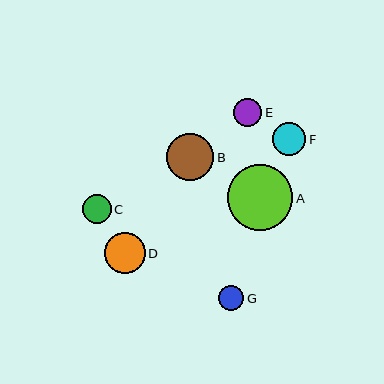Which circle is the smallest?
Circle G is the smallest with a size of approximately 25 pixels.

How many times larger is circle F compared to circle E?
Circle F is approximately 1.2 times the size of circle E.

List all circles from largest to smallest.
From largest to smallest: A, B, D, F, C, E, G.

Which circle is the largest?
Circle A is the largest with a size of approximately 66 pixels.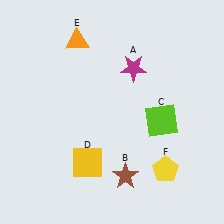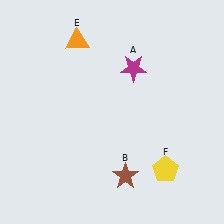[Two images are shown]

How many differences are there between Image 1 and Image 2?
There are 2 differences between the two images.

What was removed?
The lime square (C), the yellow square (D) were removed in Image 2.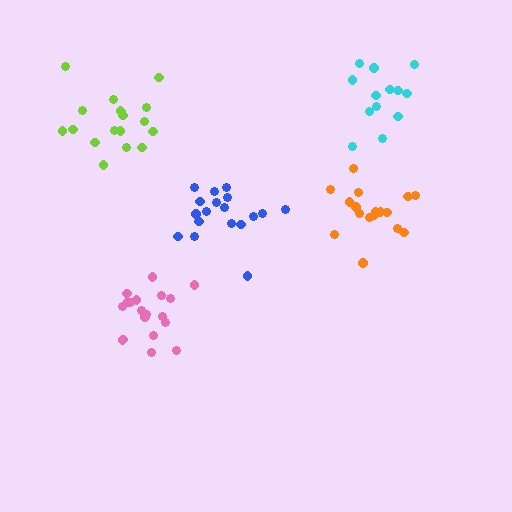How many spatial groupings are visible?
There are 5 spatial groupings.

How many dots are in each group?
Group 1: 17 dots, Group 2: 18 dots, Group 3: 19 dots, Group 4: 13 dots, Group 5: 18 dots (85 total).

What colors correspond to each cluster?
The clusters are colored: orange, lime, pink, cyan, blue.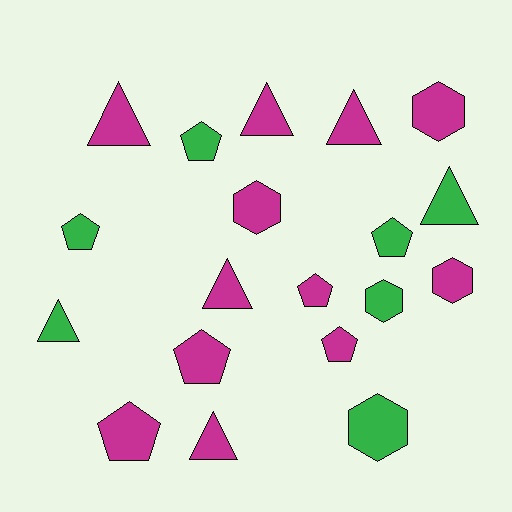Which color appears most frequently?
Magenta, with 12 objects.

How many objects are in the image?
There are 19 objects.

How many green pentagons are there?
There are 3 green pentagons.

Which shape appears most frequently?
Triangle, with 7 objects.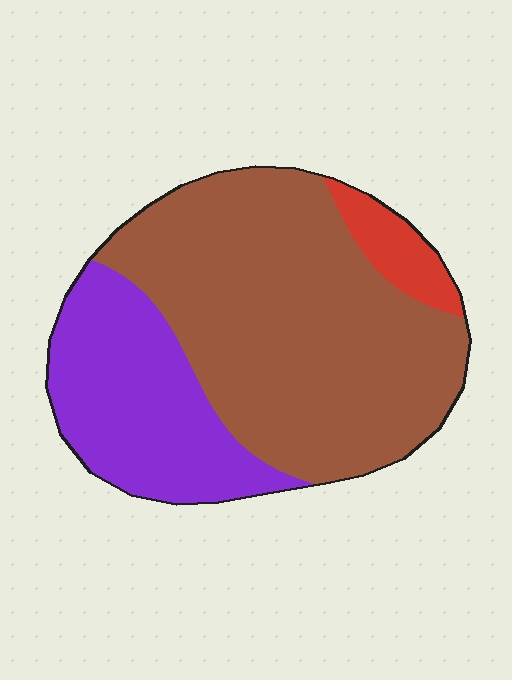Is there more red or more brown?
Brown.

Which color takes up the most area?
Brown, at roughly 65%.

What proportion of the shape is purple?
Purple covers roughly 30% of the shape.